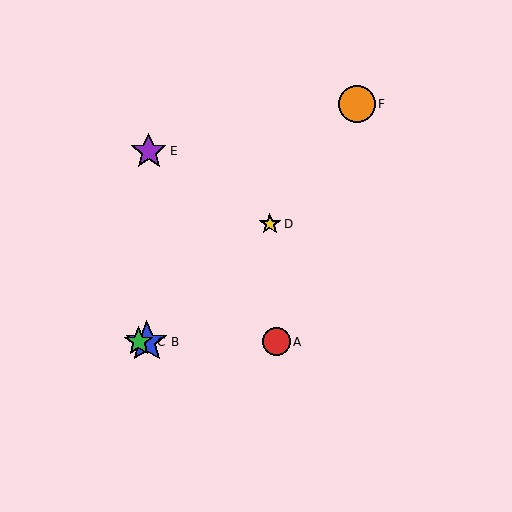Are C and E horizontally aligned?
No, C is at y≈342 and E is at y≈152.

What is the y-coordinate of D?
Object D is at y≈224.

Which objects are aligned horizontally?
Objects A, B, C are aligned horizontally.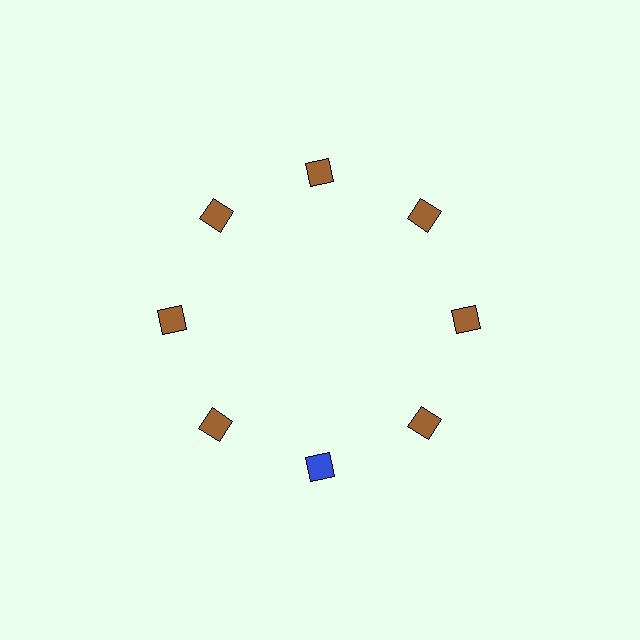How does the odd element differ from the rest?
It has a different color: blue instead of brown.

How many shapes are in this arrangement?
There are 8 shapes arranged in a ring pattern.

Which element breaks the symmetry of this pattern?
The blue diamond at roughly the 6 o'clock position breaks the symmetry. All other shapes are brown diamonds.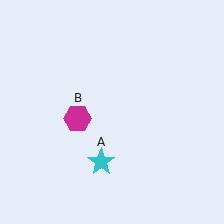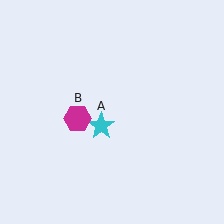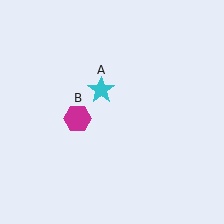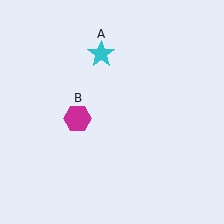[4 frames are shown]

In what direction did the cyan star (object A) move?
The cyan star (object A) moved up.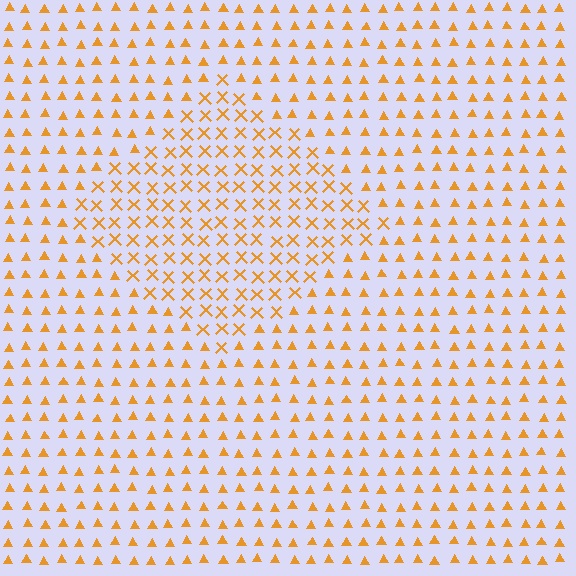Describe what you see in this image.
The image is filled with small orange elements arranged in a uniform grid. A diamond-shaped region contains X marks, while the surrounding area contains triangles. The boundary is defined purely by the change in element shape.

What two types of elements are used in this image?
The image uses X marks inside the diamond region and triangles outside it.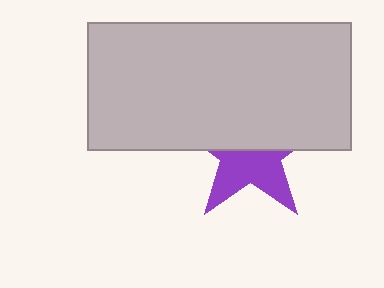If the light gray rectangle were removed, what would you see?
You would see the complete purple star.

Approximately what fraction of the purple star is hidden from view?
Roughly 55% of the purple star is hidden behind the light gray rectangle.